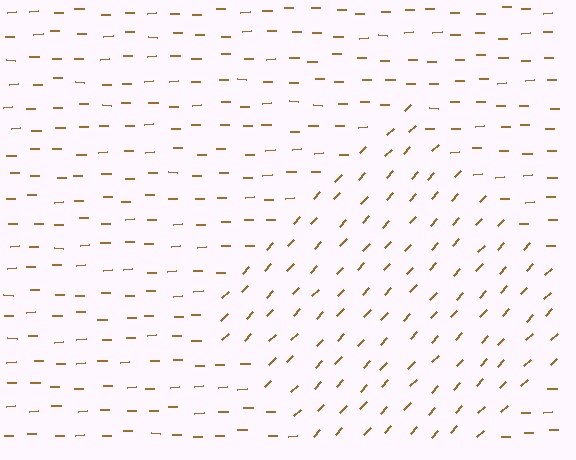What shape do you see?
I see a diamond.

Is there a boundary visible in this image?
Yes, there is a texture boundary formed by a change in line orientation.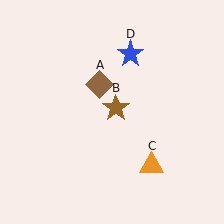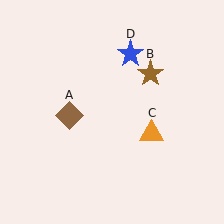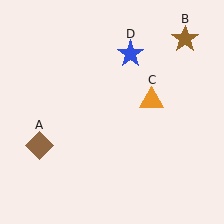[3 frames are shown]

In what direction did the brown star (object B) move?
The brown star (object B) moved up and to the right.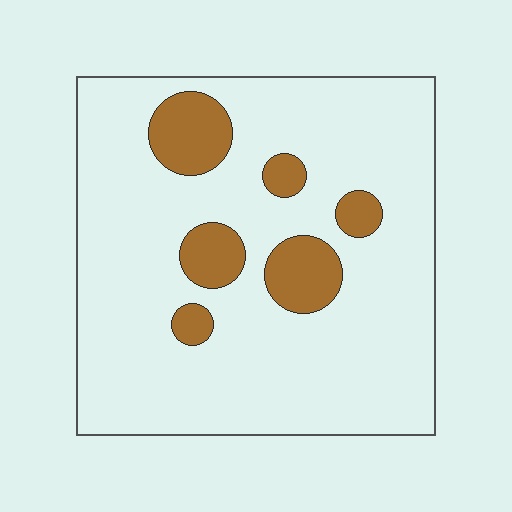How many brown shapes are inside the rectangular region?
6.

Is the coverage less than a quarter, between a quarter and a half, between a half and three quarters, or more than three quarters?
Less than a quarter.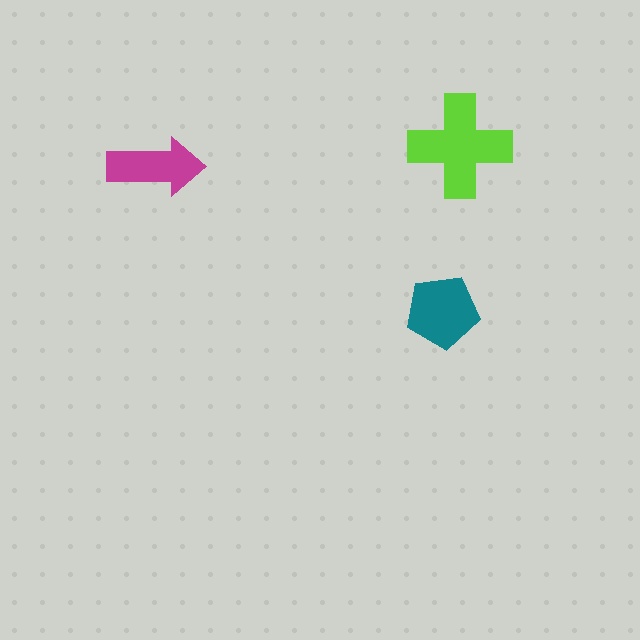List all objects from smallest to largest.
The magenta arrow, the teal pentagon, the lime cross.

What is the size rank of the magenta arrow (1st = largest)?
3rd.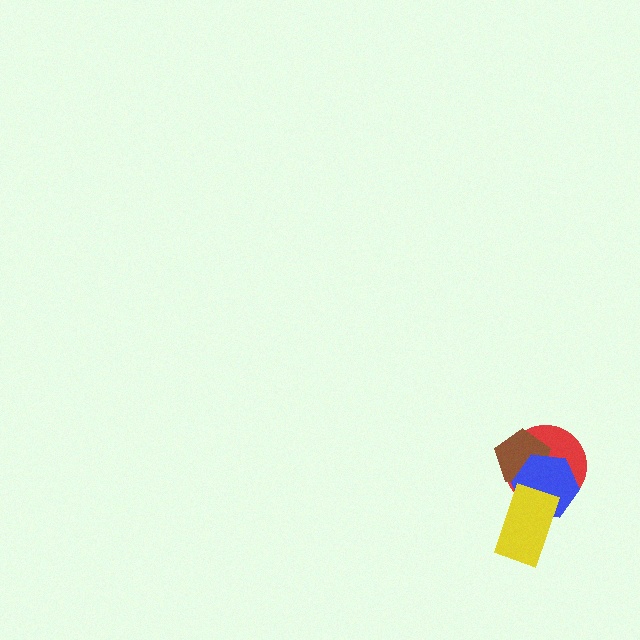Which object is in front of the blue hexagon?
The yellow rectangle is in front of the blue hexagon.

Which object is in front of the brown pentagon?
The blue hexagon is in front of the brown pentagon.